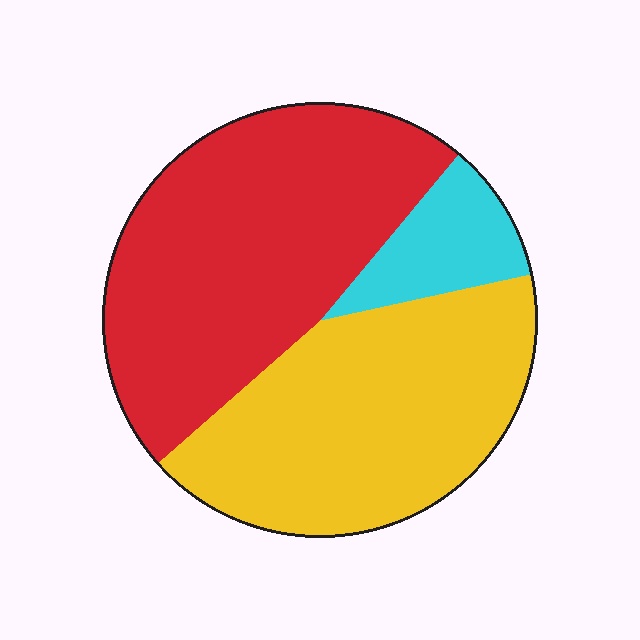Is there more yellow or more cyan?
Yellow.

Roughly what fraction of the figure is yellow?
Yellow covers around 40% of the figure.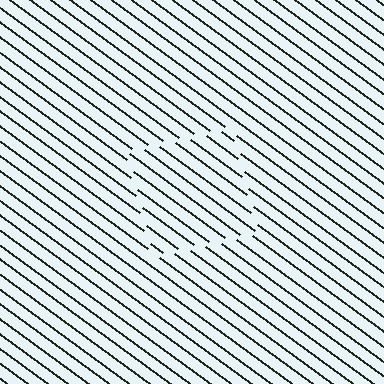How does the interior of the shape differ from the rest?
The interior of the shape contains the same grating, shifted by half a period — the contour is defined by the phase discontinuity where line-ends from the inner and outer gratings abut.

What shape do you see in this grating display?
An illusory square. The interior of the shape contains the same grating, shifted by half a period — the contour is defined by the phase discontinuity where line-ends from the inner and outer gratings abut.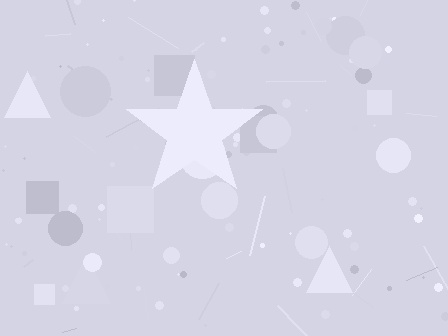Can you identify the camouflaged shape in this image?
The camouflaged shape is a star.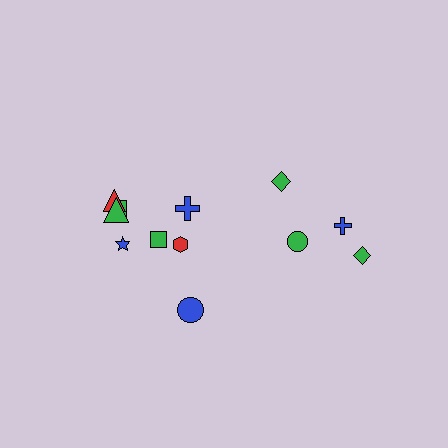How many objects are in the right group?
There are 4 objects.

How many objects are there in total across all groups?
There are 12 objects.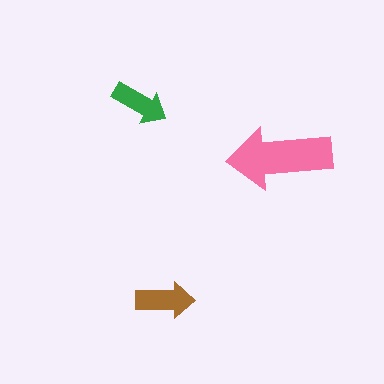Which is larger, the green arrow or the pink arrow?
The pink one.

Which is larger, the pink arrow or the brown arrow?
The pink one.